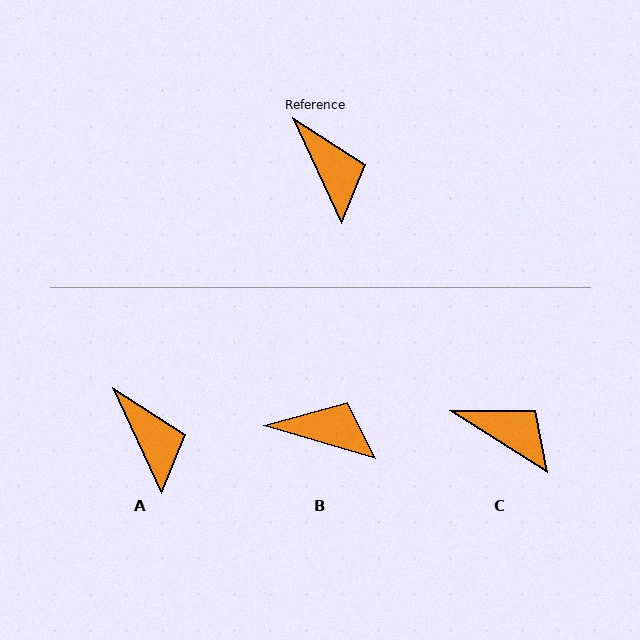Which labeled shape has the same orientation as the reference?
A.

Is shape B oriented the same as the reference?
No, it is off by about 48 degrees.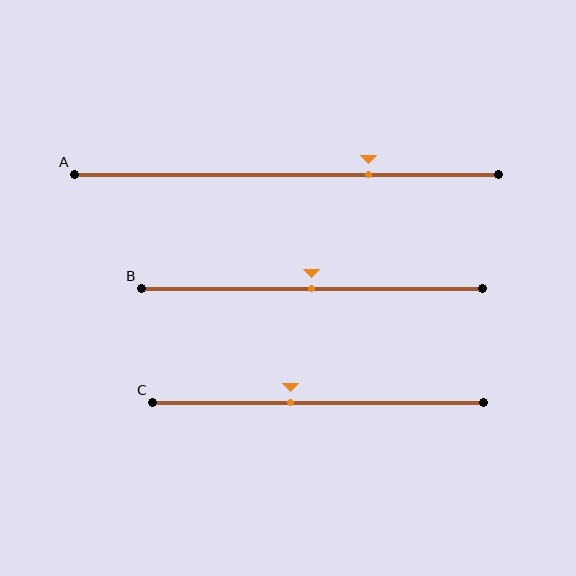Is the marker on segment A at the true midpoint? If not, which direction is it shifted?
No, the marker on segment A is shifted to the right by about 19% of the segment length.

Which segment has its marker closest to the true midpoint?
Segment B has its marker closest to the true midpoint.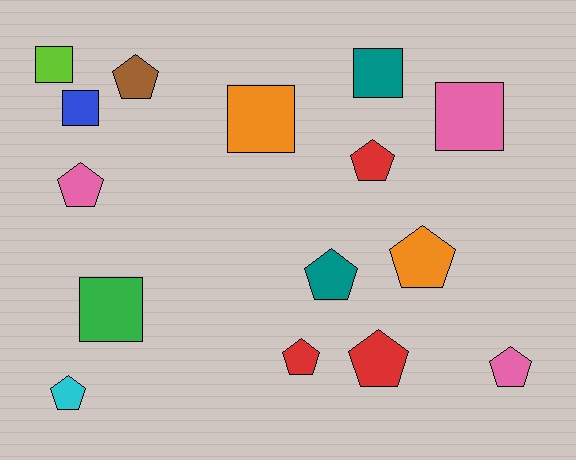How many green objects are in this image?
There is 1 green object.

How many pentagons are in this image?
There are 9 pentagons.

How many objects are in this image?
There are 15 objects.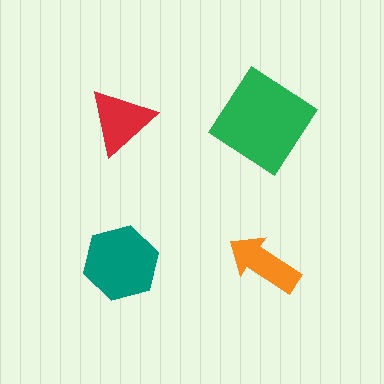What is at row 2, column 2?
An orange arrow.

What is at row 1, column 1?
A red triangle.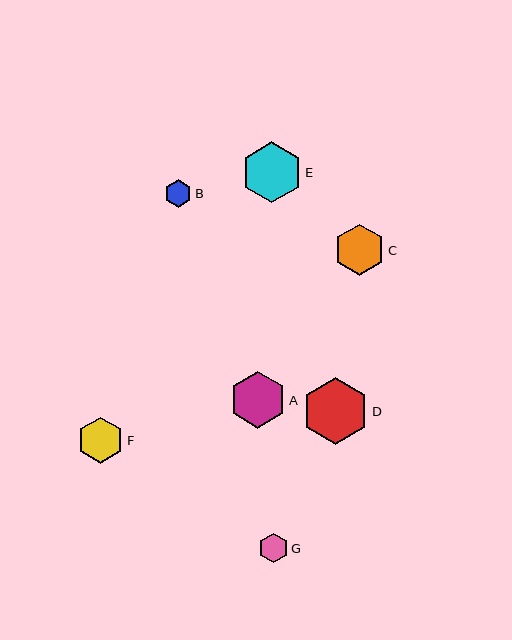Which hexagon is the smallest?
Hexagon B is the smallest with a size of approximately 27 pixels.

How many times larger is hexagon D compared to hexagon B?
Hexagon D is approximately 2.5 times the size of hexagon B.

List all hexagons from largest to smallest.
From largest to smallest: D, E, A, C, F, G, B.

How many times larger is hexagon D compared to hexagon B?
Hexagon D is approximately 2.5 times the size of hexagon B.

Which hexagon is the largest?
Hexagon D is the largest with a size of approximately 67 pixels.